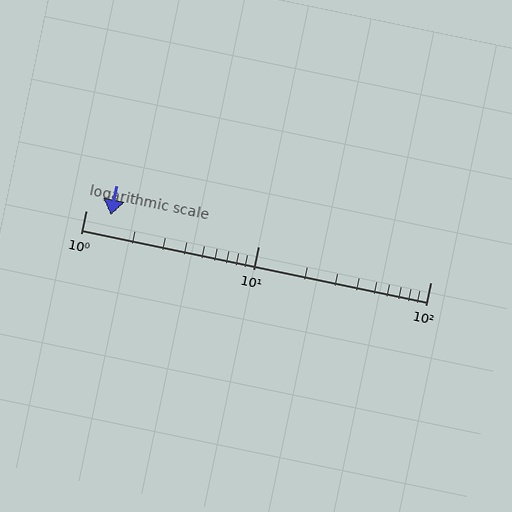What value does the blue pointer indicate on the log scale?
The pointer indicates approximately 1.4.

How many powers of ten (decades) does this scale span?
The scale spans 2 decades, from 1 to 100.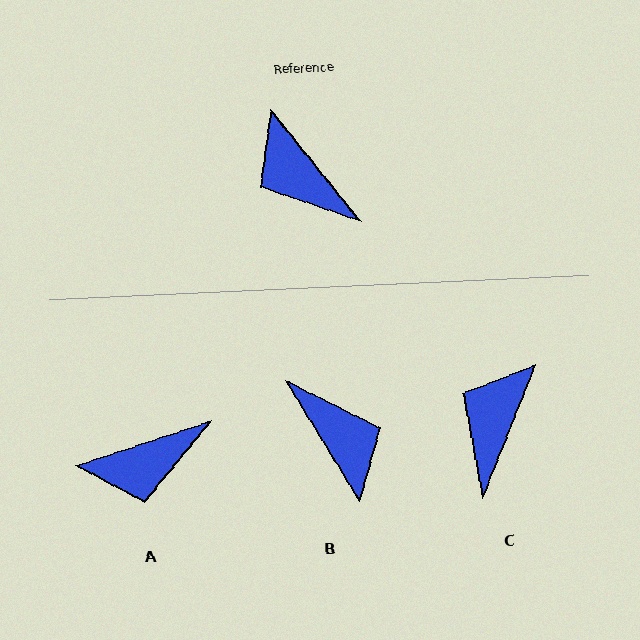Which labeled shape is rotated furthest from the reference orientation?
B, about 173 degrees away.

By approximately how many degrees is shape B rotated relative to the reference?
Approximately 173 degrees counter-clockwise.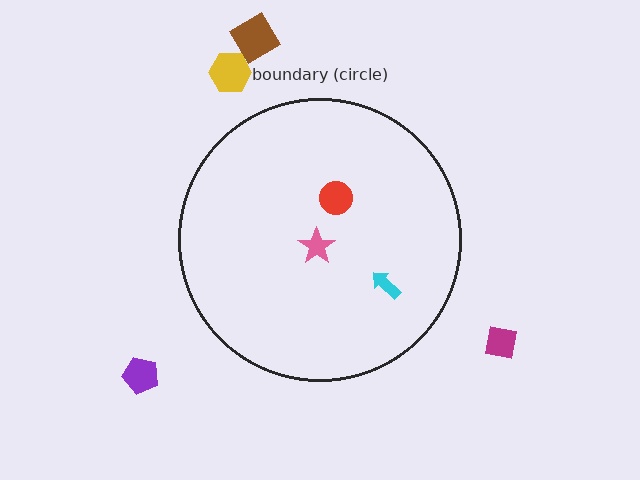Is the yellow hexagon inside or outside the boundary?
Outside.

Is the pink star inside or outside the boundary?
Inside.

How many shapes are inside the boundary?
3 inside, 4 outside.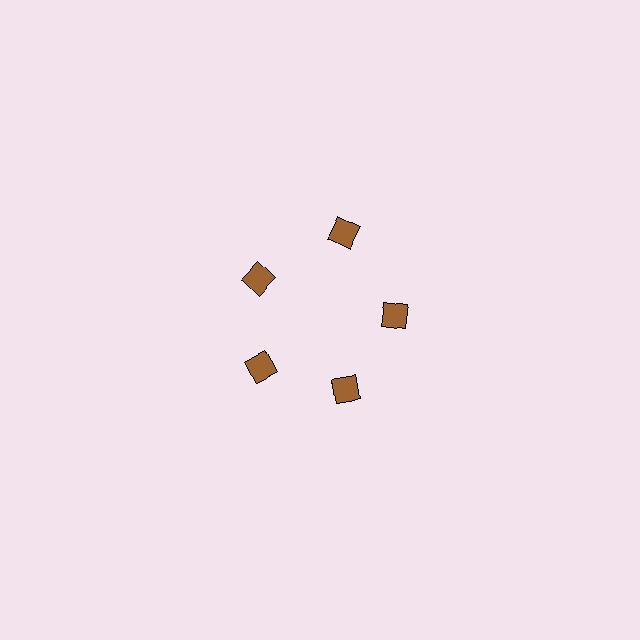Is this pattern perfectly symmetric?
No. The 5 brown squares are arranged in a ring, but one element near the 1 o'clock position is pushed outward from the center, breaking the 5-fold rotational symmetry.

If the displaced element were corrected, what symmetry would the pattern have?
It would have 5-fold rotational symmetry — the pattern would map onto itself every 72 degrees.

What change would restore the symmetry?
The symmetry would be restored by moving it inward, back onto the ring so that all 5 squares sit at equal angles and equal distance from the center.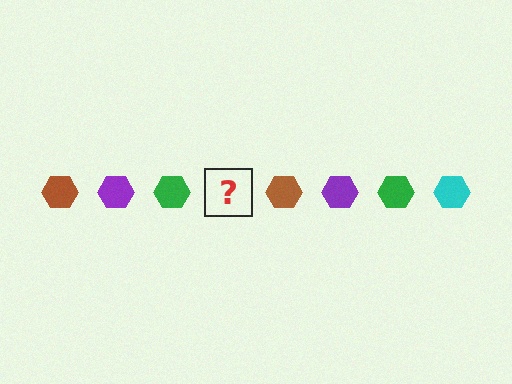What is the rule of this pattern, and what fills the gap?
The rule is that the pattern cycles through brown, purple, green, cyan hexagons. The gap should be filled with a cyan hexagon.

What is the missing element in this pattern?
The missing element is a cyan hexagon.